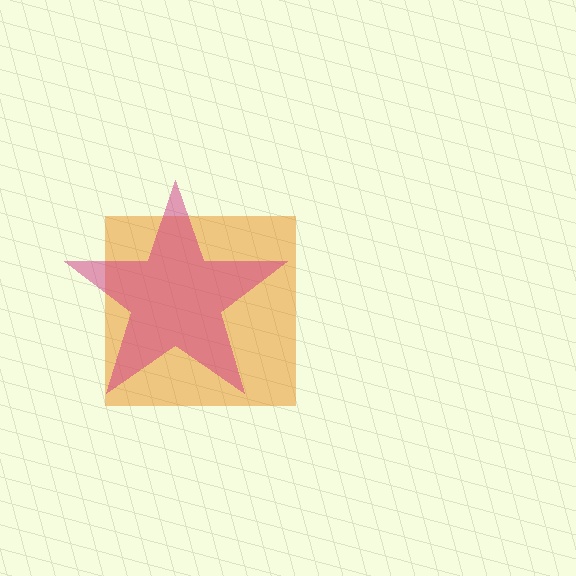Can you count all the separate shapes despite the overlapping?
Yes, there are 2 separate shapes.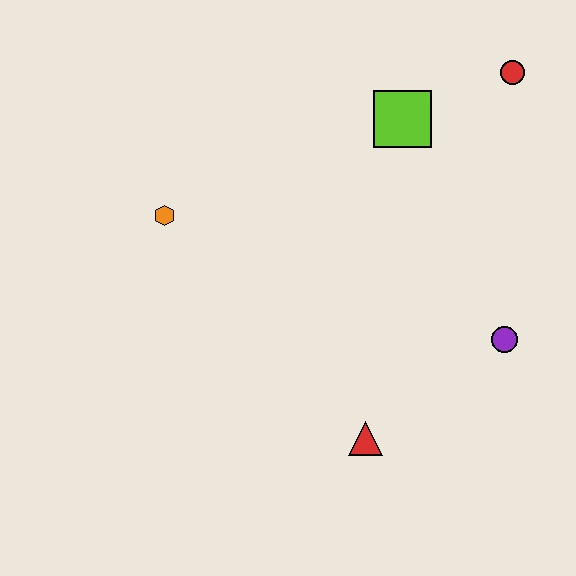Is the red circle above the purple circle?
Yes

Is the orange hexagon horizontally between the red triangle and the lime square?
No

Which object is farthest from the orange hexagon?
The red circle is farthest from the orange hexagon.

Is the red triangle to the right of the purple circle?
No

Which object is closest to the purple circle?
The red triangle is closest to the purple circle.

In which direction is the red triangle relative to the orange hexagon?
The red triangle is below the orange hexagon.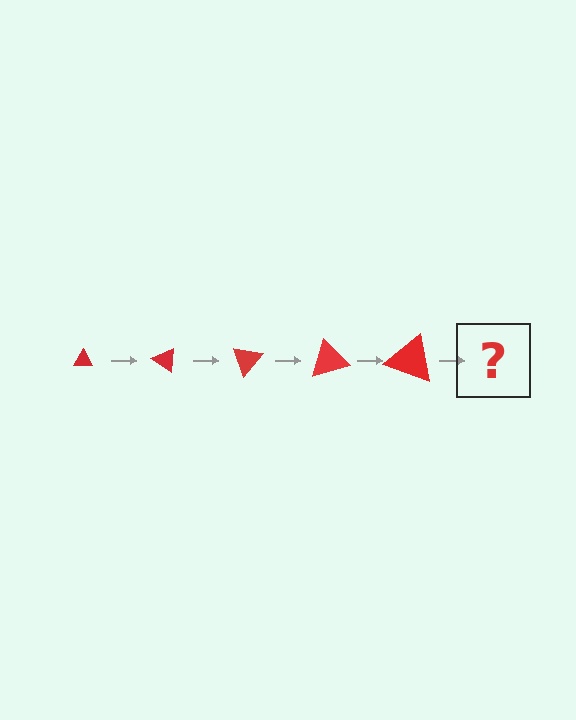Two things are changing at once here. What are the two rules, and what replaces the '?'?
The two rules are that the triangle grows larger each step and it rotates 35 degrees each step. The '?' should be a triangle, larger than the previous one and rotated 175 degrees from the start.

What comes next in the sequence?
The next element should be a triangle, larger than the previous one and rotated 175 degrees from the start.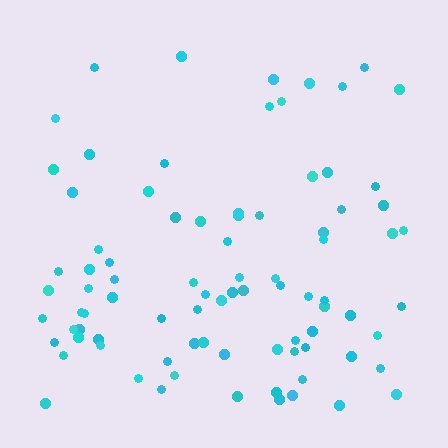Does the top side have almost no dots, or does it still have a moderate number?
Still a moderate number, just noticeably fewer than the bottom.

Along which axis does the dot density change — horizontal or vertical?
Vertical.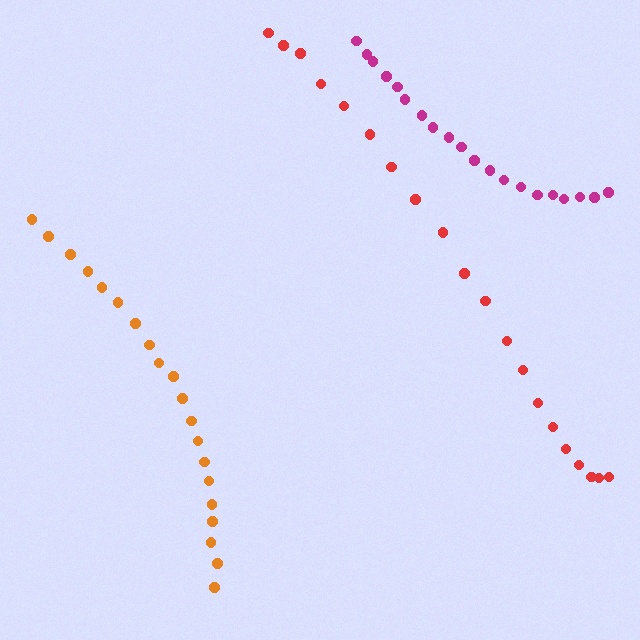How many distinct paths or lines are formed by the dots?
There are 3 distinct paths.